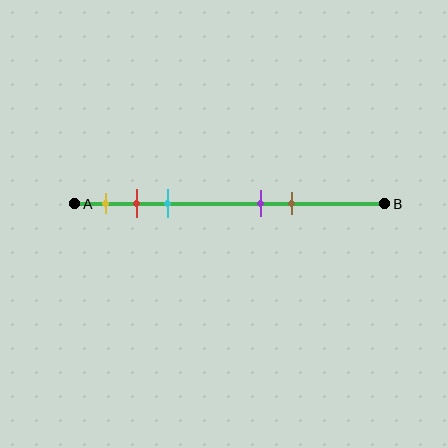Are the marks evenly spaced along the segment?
No, the marks are not evenly spaced.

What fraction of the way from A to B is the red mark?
The red mark is approximately 20% (0.2) of the way from A to B.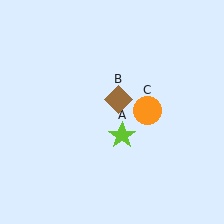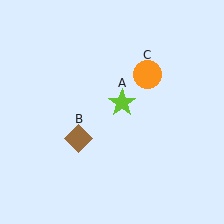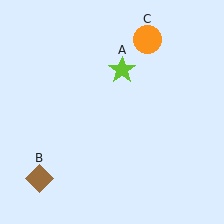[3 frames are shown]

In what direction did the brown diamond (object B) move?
The brown diamond (object B) moved down and to the left.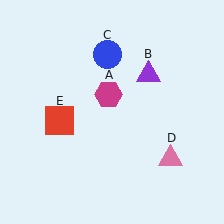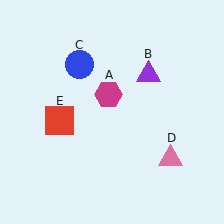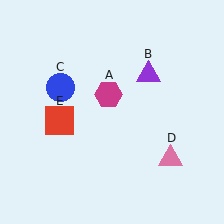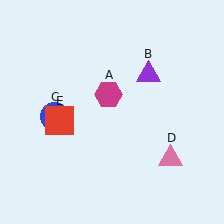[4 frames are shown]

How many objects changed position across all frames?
1 object changed position: blue circle (object C).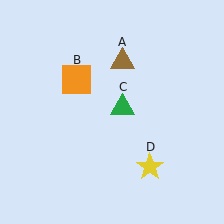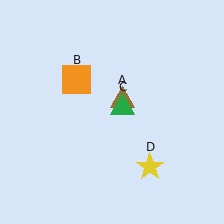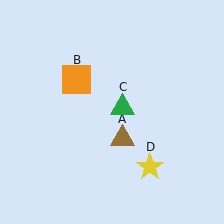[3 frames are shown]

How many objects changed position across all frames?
1 object changed position: brown triangle (object A).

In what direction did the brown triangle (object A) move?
The brown triangle (object A) moved down.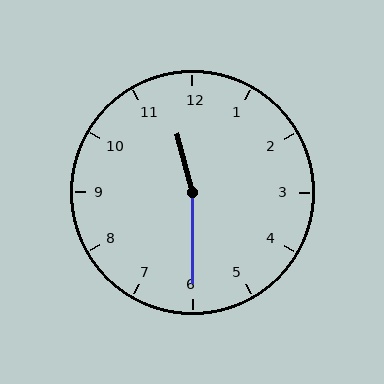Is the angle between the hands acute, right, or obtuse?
It is obtuse.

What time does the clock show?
11:30.